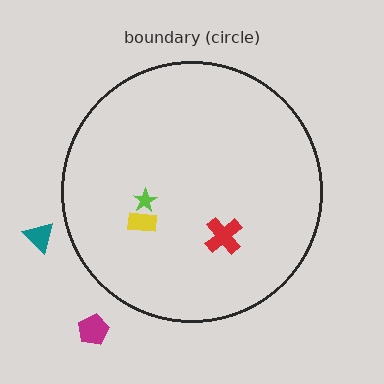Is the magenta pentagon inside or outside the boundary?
Outside.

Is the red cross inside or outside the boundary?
Inside.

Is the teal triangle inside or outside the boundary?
Outside.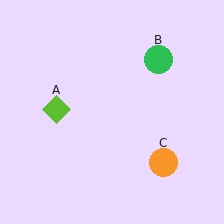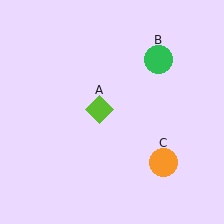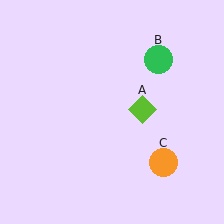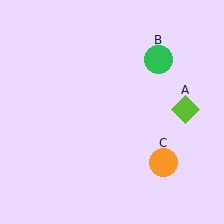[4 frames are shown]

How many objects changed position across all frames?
1 object changed position: lime diamond (object A).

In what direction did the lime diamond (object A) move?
The lime diamond (object A) moved right.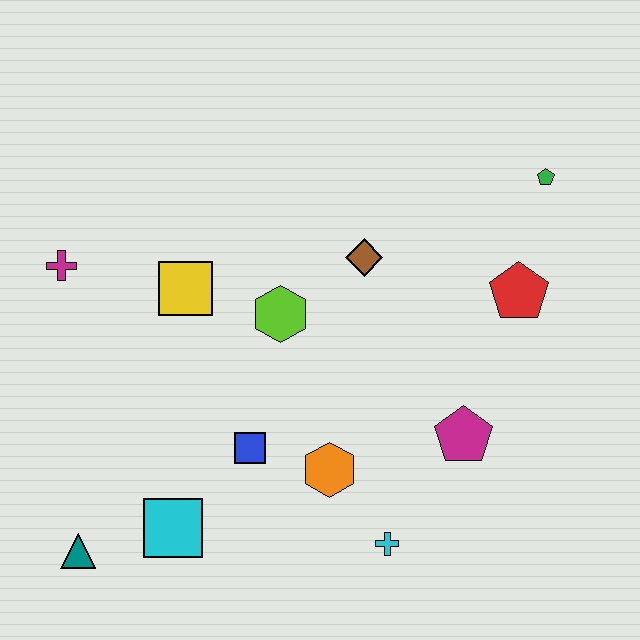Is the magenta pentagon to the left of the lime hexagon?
No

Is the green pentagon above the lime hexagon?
Yes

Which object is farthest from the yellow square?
The green pentagon is farthest from the yellow square.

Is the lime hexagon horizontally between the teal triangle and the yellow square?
No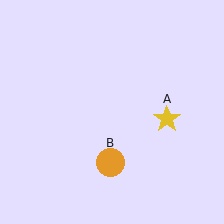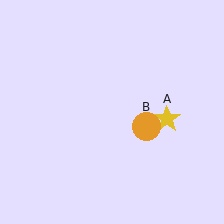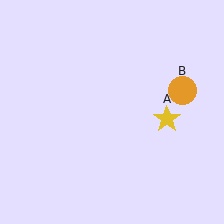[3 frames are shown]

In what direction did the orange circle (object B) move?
The orange circle (object B) moved up and to the right.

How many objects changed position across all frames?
1 object changed position: orange circle (object B).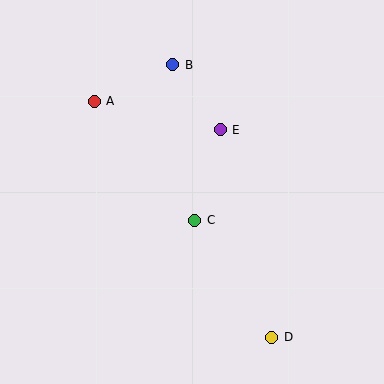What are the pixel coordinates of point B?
Point B is at (173, 65).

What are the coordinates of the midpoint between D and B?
The midpoint between D and B is at (222, 201).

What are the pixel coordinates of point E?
Point E is at (220, 130).